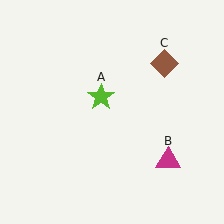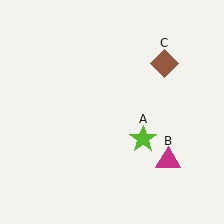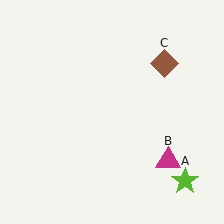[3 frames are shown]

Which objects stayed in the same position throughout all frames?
Magenta triangle (object B) and brown diamond (object C) remained stationary.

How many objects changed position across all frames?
1 object changed position: lime star (object A).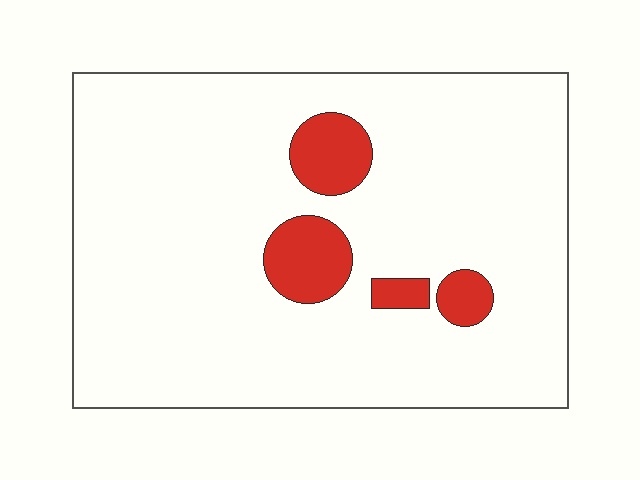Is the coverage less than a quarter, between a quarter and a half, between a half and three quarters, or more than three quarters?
Less than a quarter.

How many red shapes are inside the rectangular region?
4.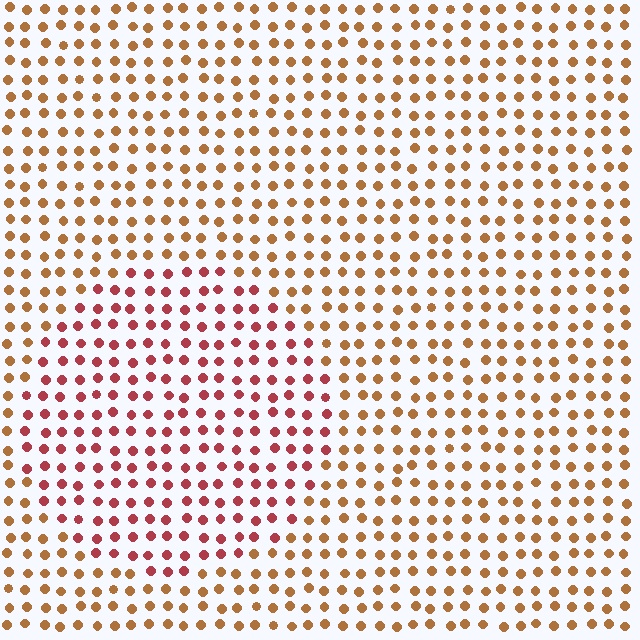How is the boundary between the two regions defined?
The boundary is defined purely by a slight shift in hue (about 36 degrees). Spacing, size, and orientation are identical on both sides.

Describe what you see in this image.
The image is filled with small brown elements in a uniform arrangement. A circle-shaped region is visible where the elements are tinted to a slightly different hue, forming a subtle color boundary.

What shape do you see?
I see a circle.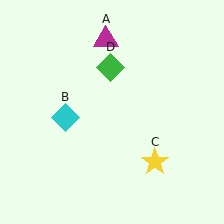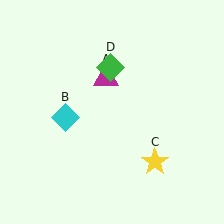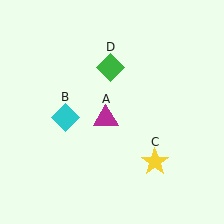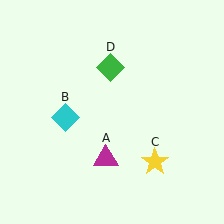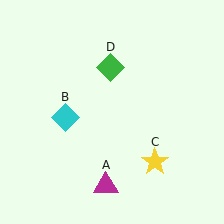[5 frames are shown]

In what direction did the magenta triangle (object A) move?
The magenta triangle (object A) moved down.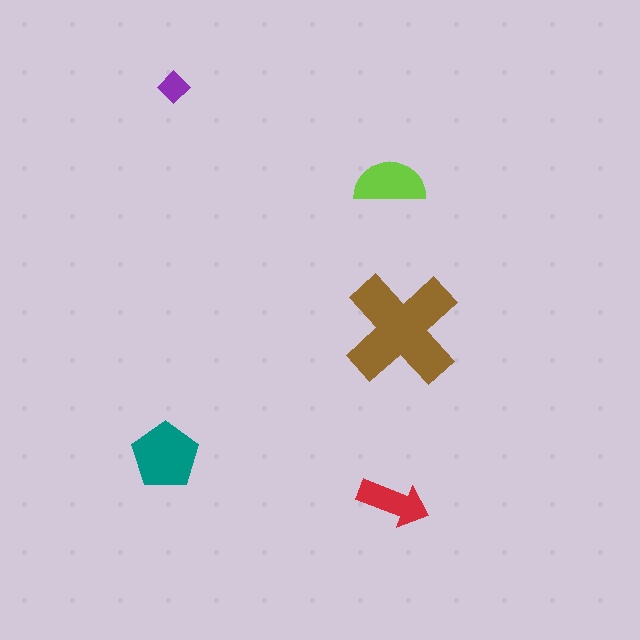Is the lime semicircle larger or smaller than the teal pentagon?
Smaller.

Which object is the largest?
The brown cross.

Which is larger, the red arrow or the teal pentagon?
The teal pentagon.